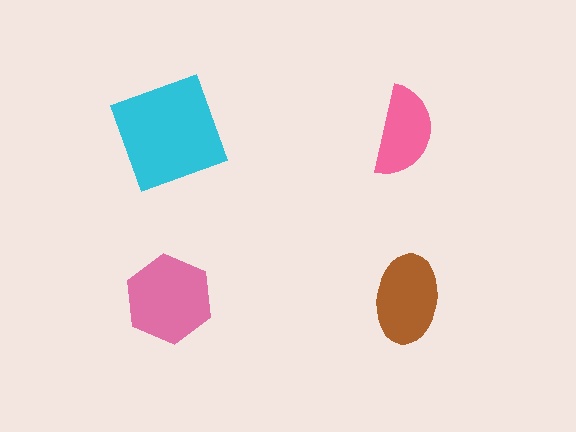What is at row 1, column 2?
A pink semicircle.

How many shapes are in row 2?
2 shapes.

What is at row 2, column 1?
A pink hexagon.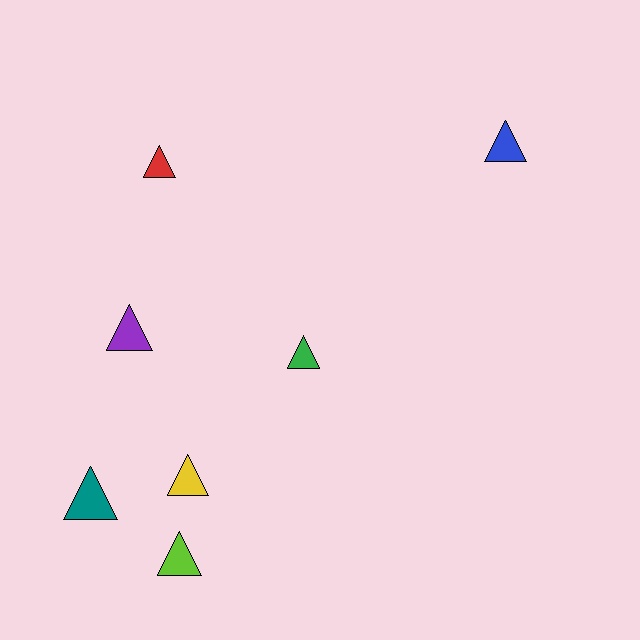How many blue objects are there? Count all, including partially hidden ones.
There is 1 blue object.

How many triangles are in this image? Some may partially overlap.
There are 7 triangles.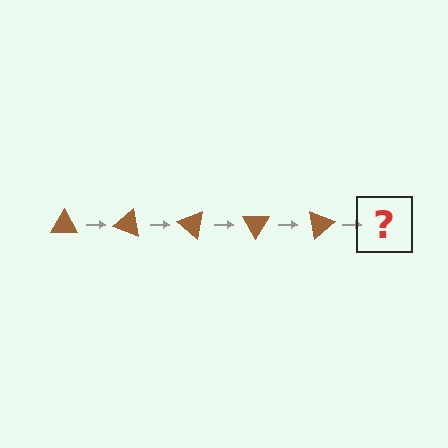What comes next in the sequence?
The next element should be a brown triangle rotated 100 degrees.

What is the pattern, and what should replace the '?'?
The pattern is that the triangle rotates 20 degrees each step. The '?' should be a brown triangle rotated 100 degrees.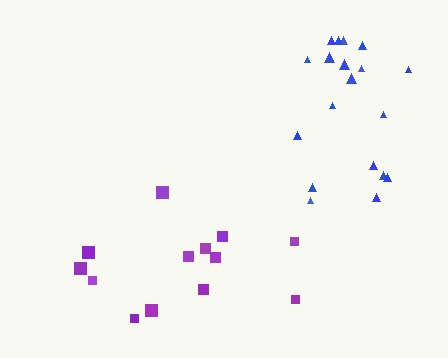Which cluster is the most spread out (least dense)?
Purple.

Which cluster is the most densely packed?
Blue.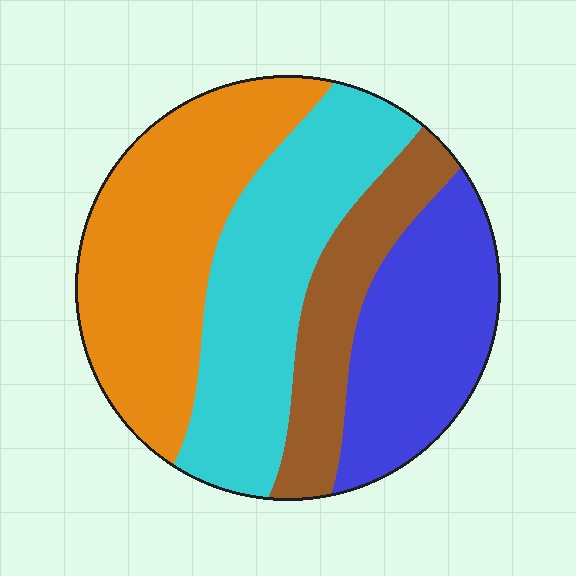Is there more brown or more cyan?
Cyan.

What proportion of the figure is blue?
Blue covers 23% of the figure.